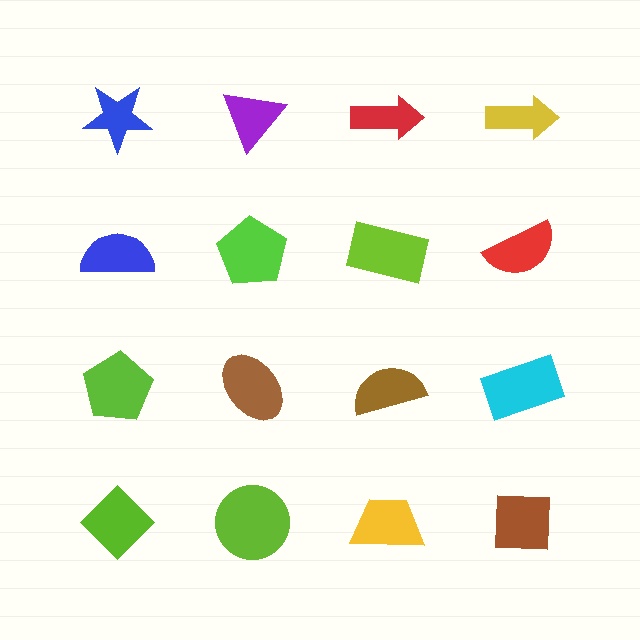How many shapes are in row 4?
4 shapes.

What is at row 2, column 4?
A red semicircle.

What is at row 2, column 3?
A lime rectangle.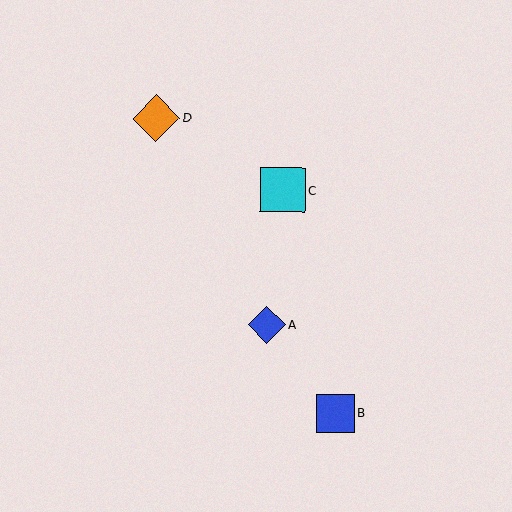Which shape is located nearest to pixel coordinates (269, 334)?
The blue diamond (labeled A) at (267, 325) is nearest to that location.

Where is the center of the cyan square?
The center of the cyan square is at (282, 190).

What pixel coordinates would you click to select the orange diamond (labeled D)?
Click at (156, 118) to select the orange diamond D.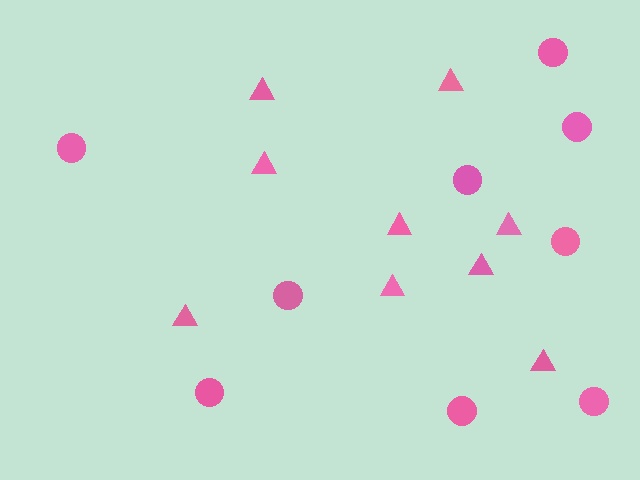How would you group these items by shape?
There are 2 groups: one group of circles (9) and one group of triangles (9).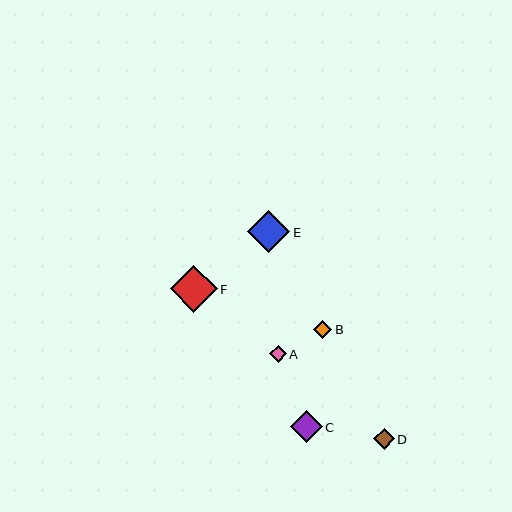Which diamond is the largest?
Diamond F is the largest with a size of approximately 47 pixels.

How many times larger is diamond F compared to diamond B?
Diamond F is approximately 2.6 times the size of diamond B.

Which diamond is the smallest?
Diamond A is the smallest with a size of approximately 17 pixels.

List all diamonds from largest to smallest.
From largest to smallest: F, E, C, D, B, A.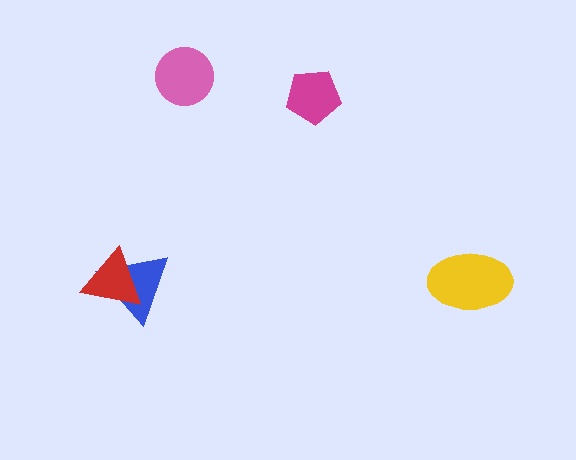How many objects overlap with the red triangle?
1 object overlaps with the red triangle.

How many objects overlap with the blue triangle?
1 object overlaps with the blue triangle.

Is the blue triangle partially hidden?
Yes, it is partially covered by another shape.